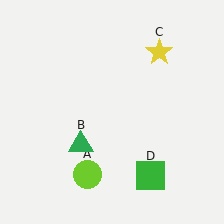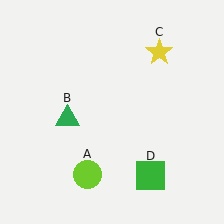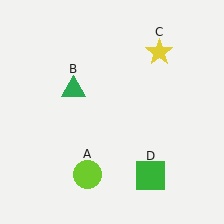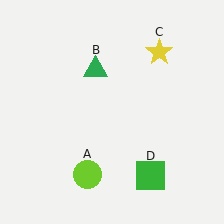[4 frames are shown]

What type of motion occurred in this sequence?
The green triangle (object B) rotated clockwise around the center of the scene.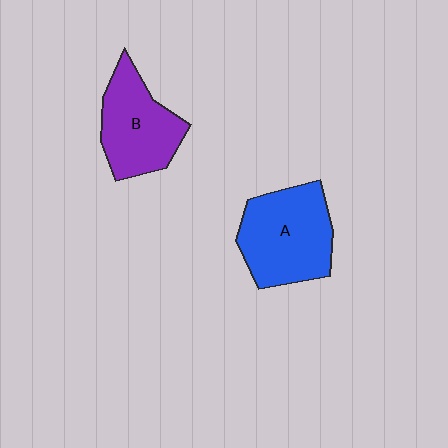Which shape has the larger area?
Shape A (blue).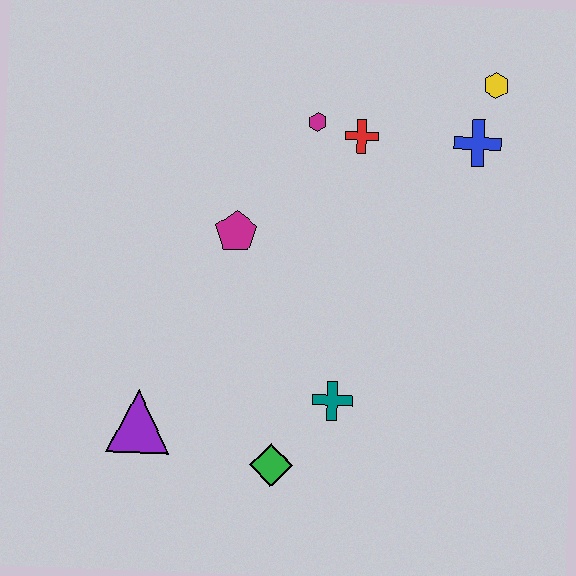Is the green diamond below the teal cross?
Yes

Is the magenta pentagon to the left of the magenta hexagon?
Yes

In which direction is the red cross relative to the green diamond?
The red cross is above the green diamond.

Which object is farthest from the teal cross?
The yellow hexagon is farthest from the teal cross.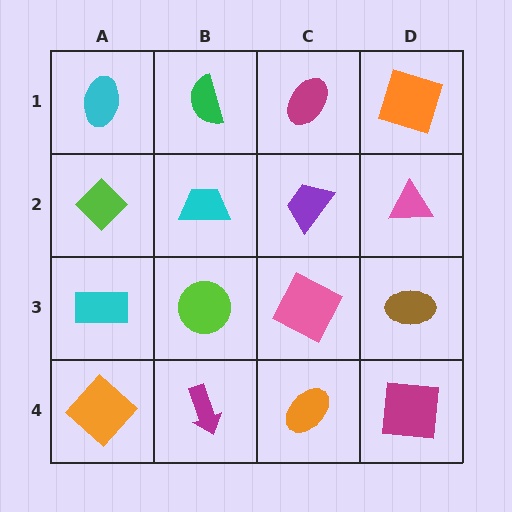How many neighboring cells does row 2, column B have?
4.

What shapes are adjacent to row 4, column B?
A lime circle (row 3, column B), an orange diamond (row 4, column A), an orange ellipse (row 4, column C).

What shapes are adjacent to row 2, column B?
A green semicircle (row 1, column B), a lime circle (row 3, column B), a lime diamond (row 2, column A), a purple trapezoid (row 2, column C).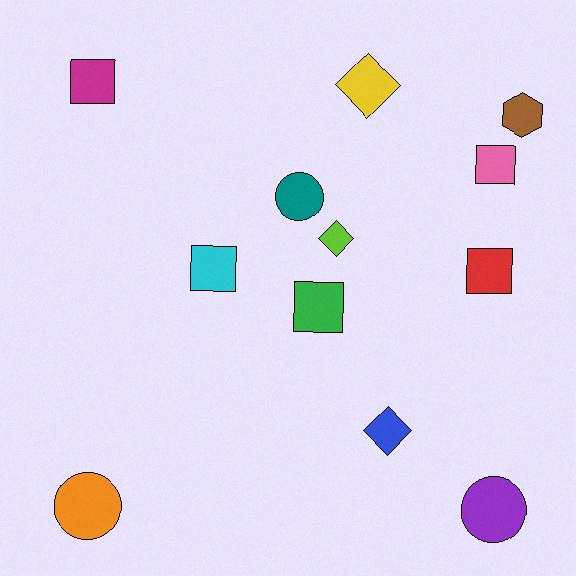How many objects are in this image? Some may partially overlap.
There are 12 objects.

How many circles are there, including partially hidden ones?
There are 3 circles.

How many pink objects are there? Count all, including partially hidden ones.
There is 1 pink object.